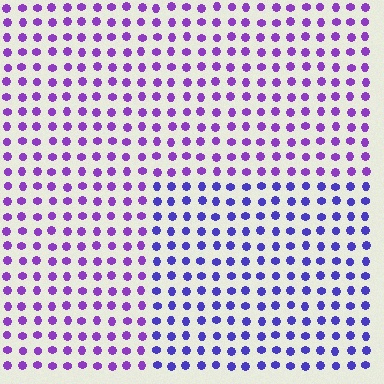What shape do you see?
I see a rectangle.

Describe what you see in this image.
The image is filled with small purple elements in a uniform arrangement. A rectangle-shaped region is visible where the elements are tinted to a slightly different hue, forming a subtle color boundary.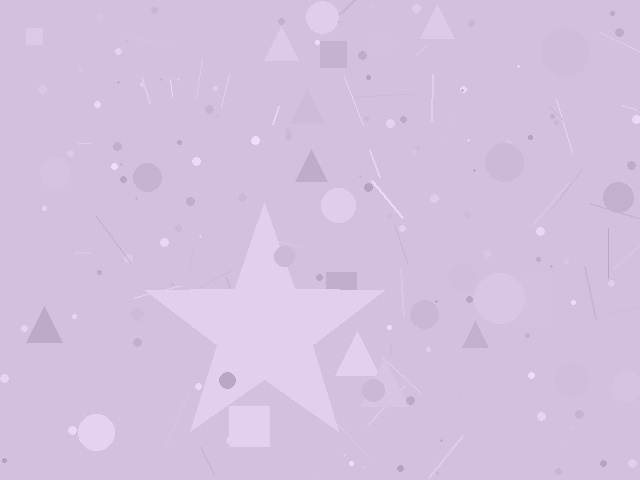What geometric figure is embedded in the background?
A star is embedded in the background.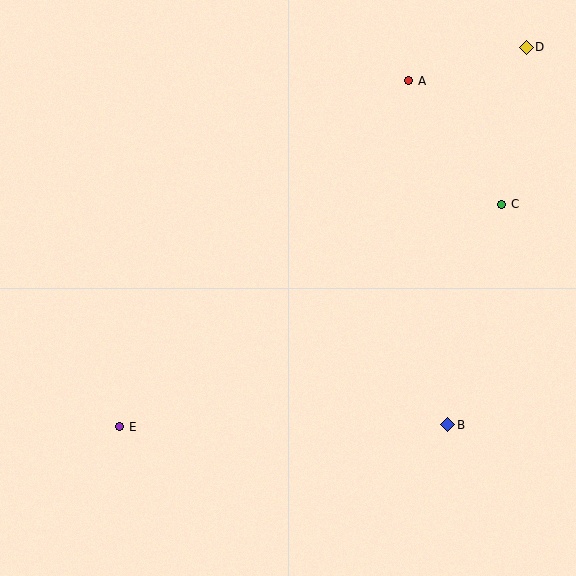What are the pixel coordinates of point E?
Point E is at (120, 427).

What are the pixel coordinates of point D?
Point D is at (526, 47).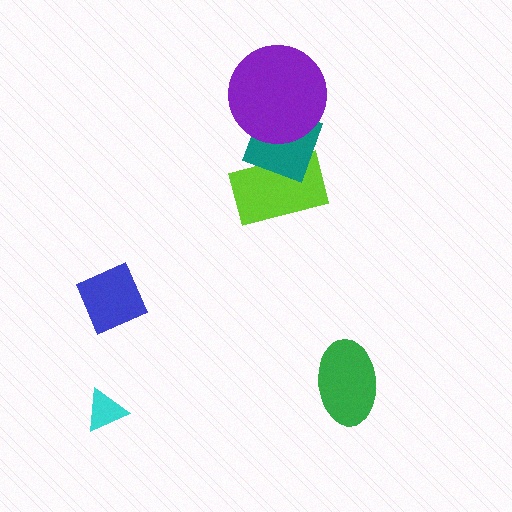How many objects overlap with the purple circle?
1 object overlaps with the purple circle.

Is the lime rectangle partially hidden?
Yes, it is partially covered by another shape.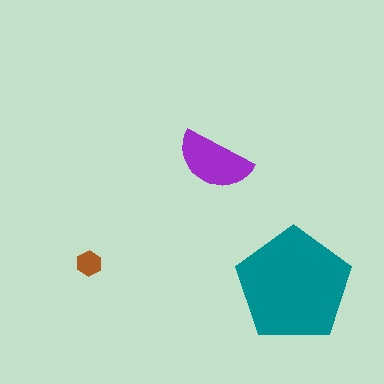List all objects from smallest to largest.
The brown hexagon, the purple semicircle, the teal pentagon.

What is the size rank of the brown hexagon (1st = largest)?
3rd.